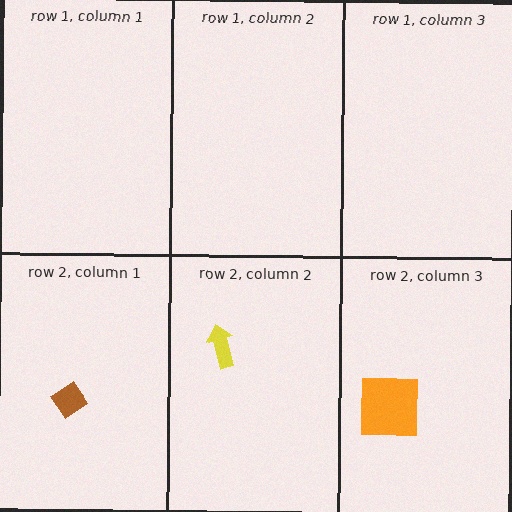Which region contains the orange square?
The row 2, column 3 region.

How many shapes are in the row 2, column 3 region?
1.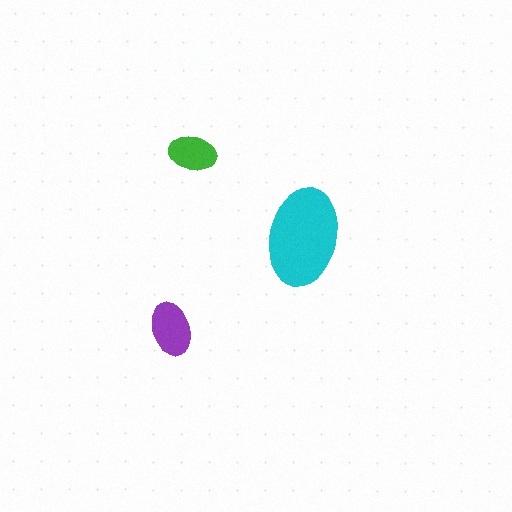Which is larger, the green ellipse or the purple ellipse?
The purple one.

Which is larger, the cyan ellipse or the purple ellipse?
The cyan one.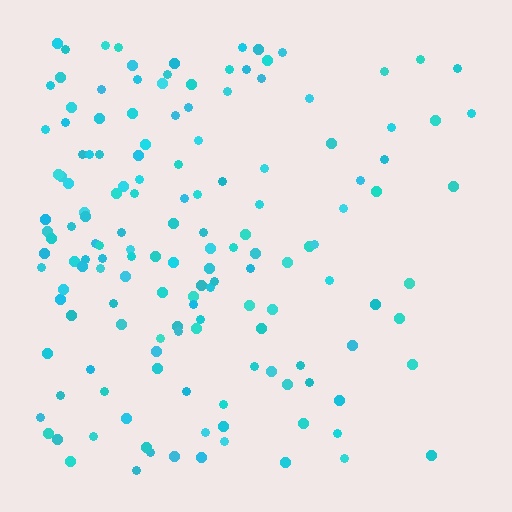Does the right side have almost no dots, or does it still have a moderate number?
Still a moderate number, just noticeably fewer than the left.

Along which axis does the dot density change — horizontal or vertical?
Horizontal.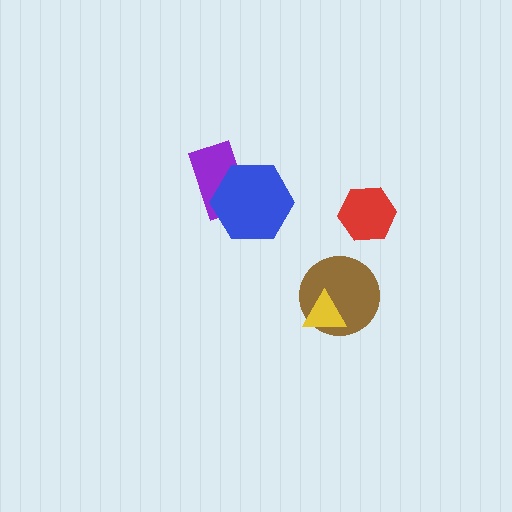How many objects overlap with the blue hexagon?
1 object overlaps with the blue hexagon.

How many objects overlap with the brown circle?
1 object overlaps with the brown circle.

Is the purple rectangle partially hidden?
Yes, it is partially covered by another shape.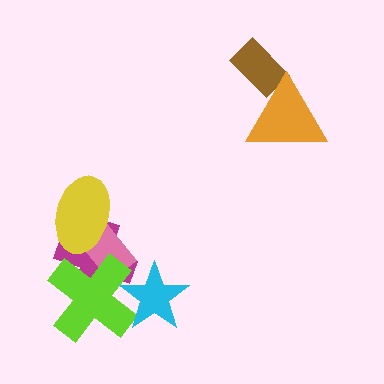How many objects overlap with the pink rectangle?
3 objects overlap with the pink rectangle.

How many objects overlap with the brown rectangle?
1 object overlaps with the brown rectangle.